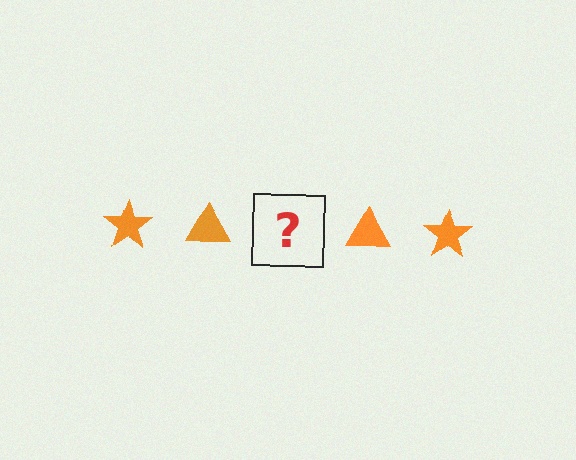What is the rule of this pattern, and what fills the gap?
The rule is that the pattern cycles through star, triangle shapes in orange. The gap should be filled with an orange star.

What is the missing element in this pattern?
The missing element is an orange star.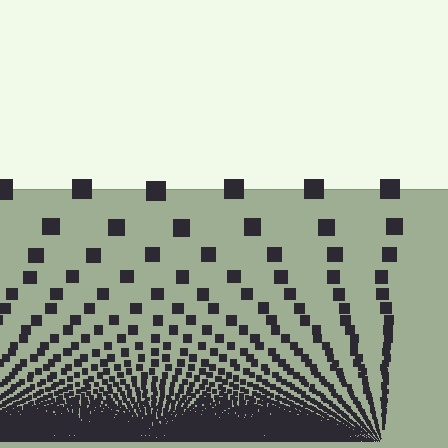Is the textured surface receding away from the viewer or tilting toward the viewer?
The surface appears to tilt toward the viewer. Texture elements get larger and sparser toward the top.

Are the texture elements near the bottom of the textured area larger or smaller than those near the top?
Smaller. The gradient is inverted — elements near the bottom are smaller and denser.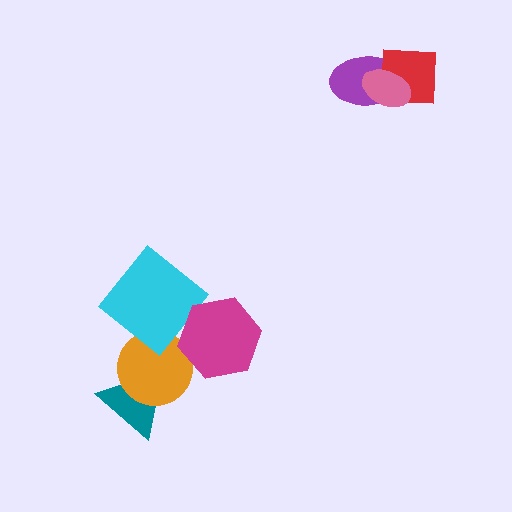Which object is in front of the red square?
The pink ellipse is in front of the red square.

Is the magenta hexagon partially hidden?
No, no other shape covers it.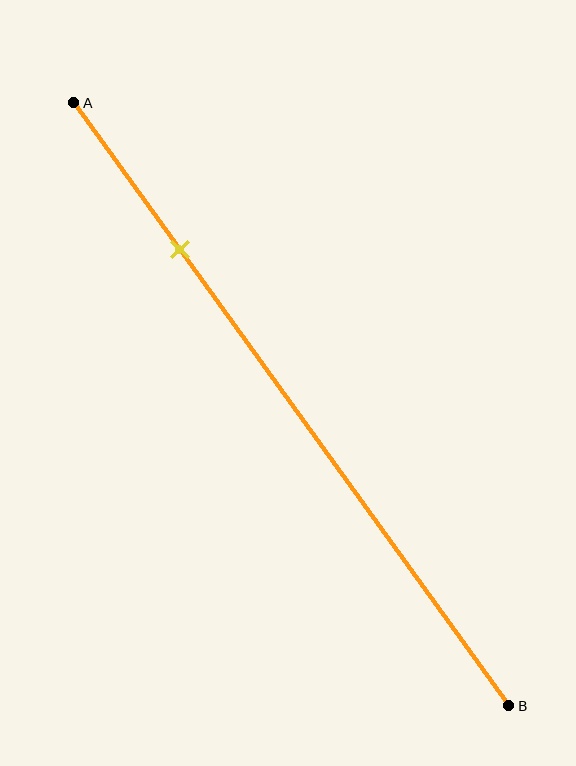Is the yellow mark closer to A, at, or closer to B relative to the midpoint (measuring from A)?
The yellow mark is closer to point A than the midpoint of segment AB.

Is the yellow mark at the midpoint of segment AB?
No, the mark is at about 25% from A, not at the 50% midpoint.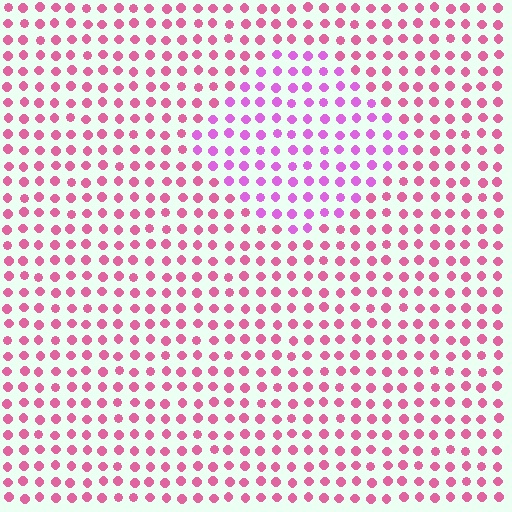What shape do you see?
I see a diamond.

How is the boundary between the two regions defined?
The boundary is defined purely by a slight shift in hue (about 32 degrees). Spacing, size, and orientation are identical on both sides.